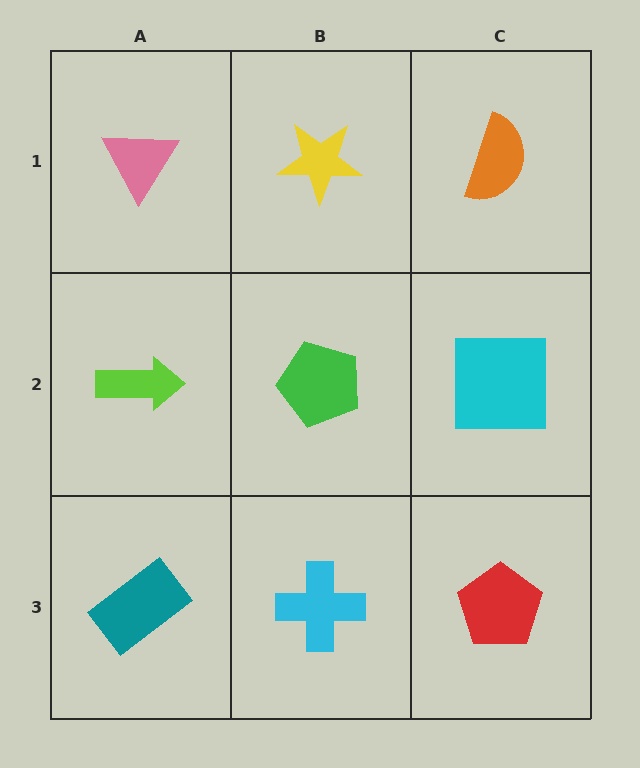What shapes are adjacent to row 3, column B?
A green pentagon (row 2, column B), a teal rectangle (row 3, column A), a red pentagon (row 3, column C).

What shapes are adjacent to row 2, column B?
A yellow star (row 1, column B), a cyan cross (row 3, column B), a lime arrow (row 2, column A), a cyan square (row 2, column C).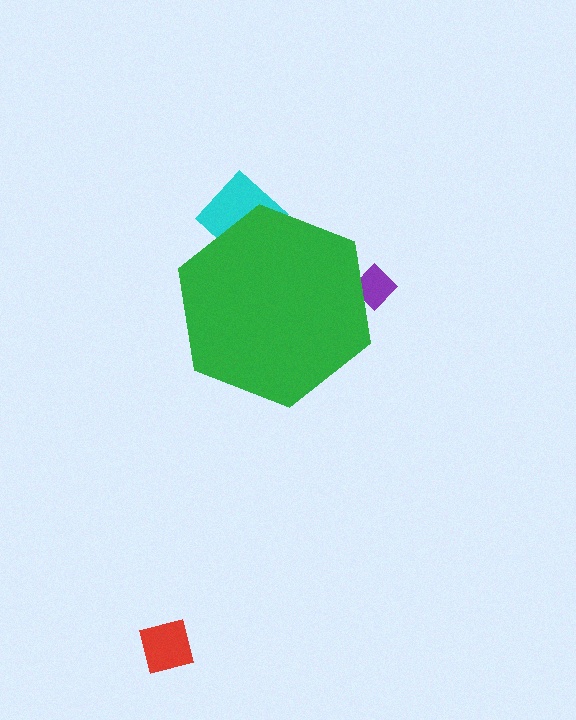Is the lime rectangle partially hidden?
Yes, the lime rectangle is partially hidden behind the green hexagon.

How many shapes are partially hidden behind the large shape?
3 shapes are partially hidden.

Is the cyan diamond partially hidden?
Yes, the cyan diamond is partially hidden behind the green hexagon.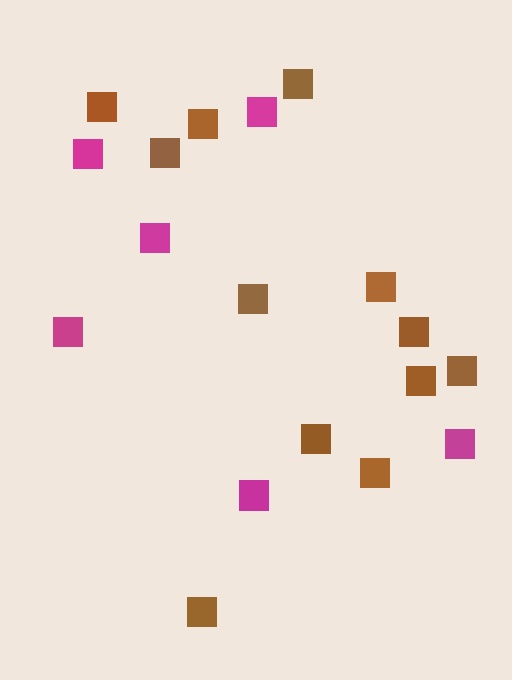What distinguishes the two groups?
There are 2 groups: one group of brown squares (12) and one group of magenta squares (6).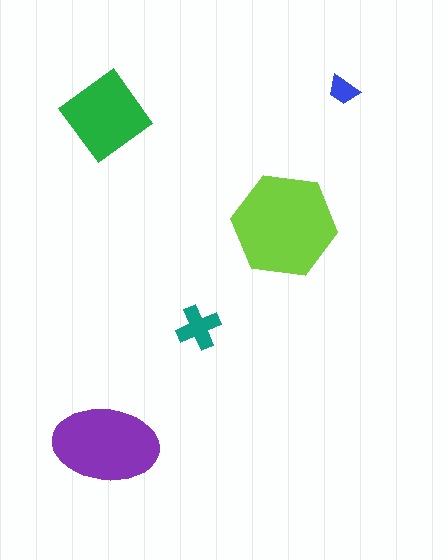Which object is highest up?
The blue trapezoid is topmost.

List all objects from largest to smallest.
The lime hexagon, the purple ellipse, the green diamond, the teal cross, the blue trapezoid.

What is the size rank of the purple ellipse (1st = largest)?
2nd.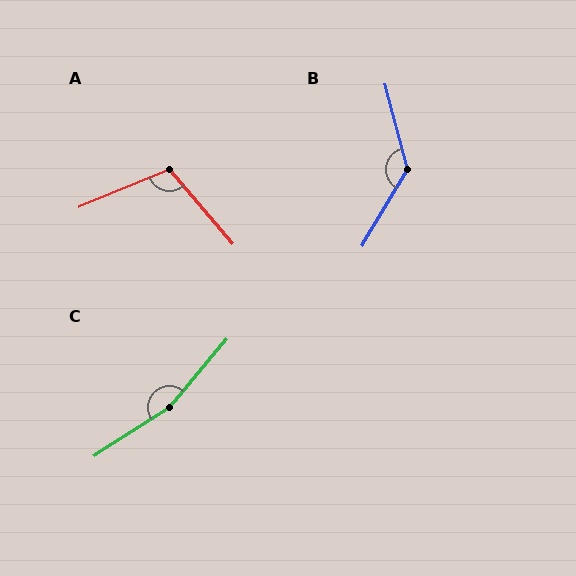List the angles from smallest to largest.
A (108°), B (134°), C (163°).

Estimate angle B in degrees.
Approximately 134 degrees.